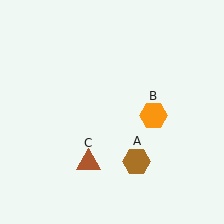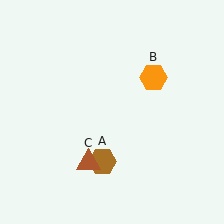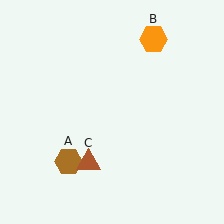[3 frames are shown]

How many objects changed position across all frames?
2 objects changed position: brown hexagon (object A), orange hexagon (object B).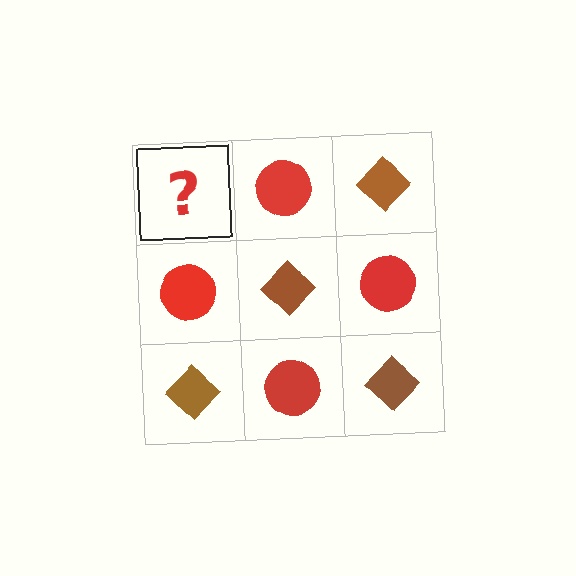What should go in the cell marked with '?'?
The missing cell should contain a brown diamond.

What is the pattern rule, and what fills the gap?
The rule is that it alternates brown diamond and red circle in a checkerboard pattern. The gap should be filled with a brown diamond.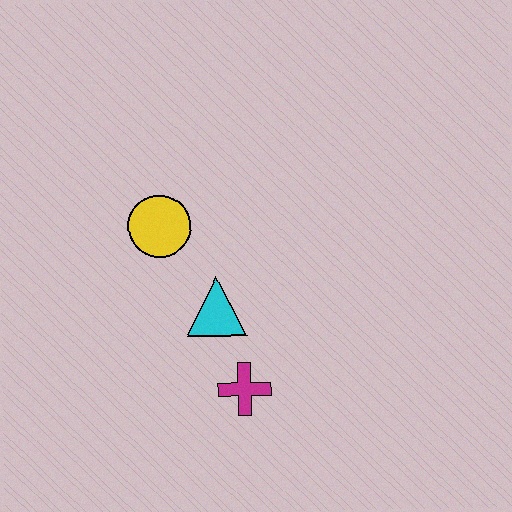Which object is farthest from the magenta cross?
The yellow circle is farthest from the magenta cross.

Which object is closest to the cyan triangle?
The magenta cross is closest to the cyan triangle.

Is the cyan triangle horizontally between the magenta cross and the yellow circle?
Yes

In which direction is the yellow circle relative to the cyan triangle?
The yellow circle is above the cyan triangle.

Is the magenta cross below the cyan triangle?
Yes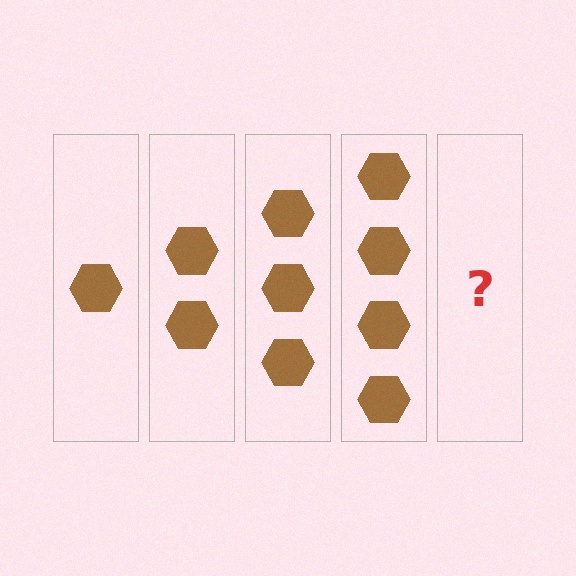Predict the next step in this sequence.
The next step is 5 hexagons.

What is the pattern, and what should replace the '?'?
The pattern is that each step adds one more hexagon. The '?' should be 5 hexagons.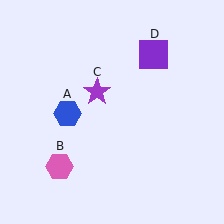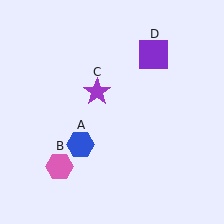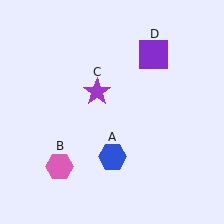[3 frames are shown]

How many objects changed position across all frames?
1 object changed position: blue hexagon (object A).